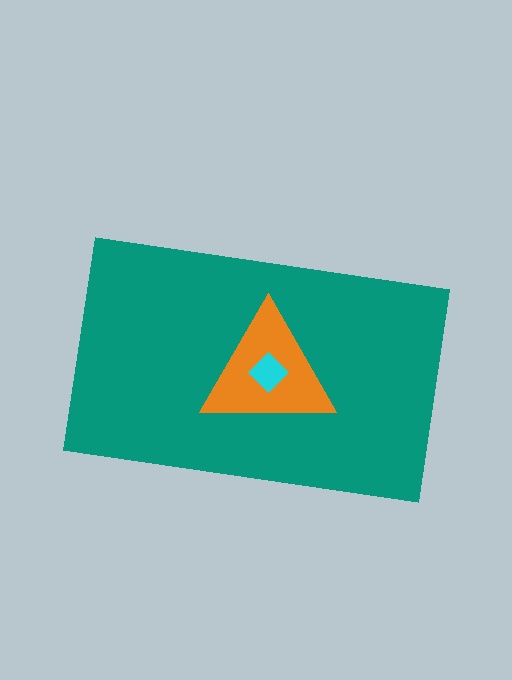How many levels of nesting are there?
3.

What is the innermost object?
The cyan diamond.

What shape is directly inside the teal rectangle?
The orange triangle.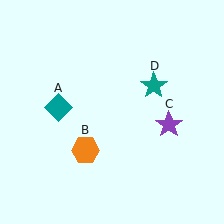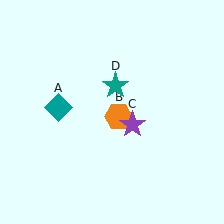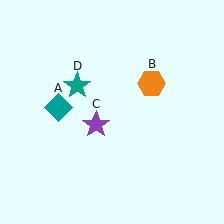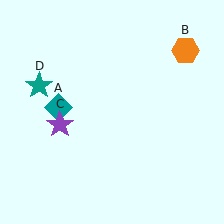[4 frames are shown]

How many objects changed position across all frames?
3 objects changed position: orange hexagon (object B), purple star (object C), teal star (object D).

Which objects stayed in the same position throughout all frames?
Teal diamond (object A) remained stationary.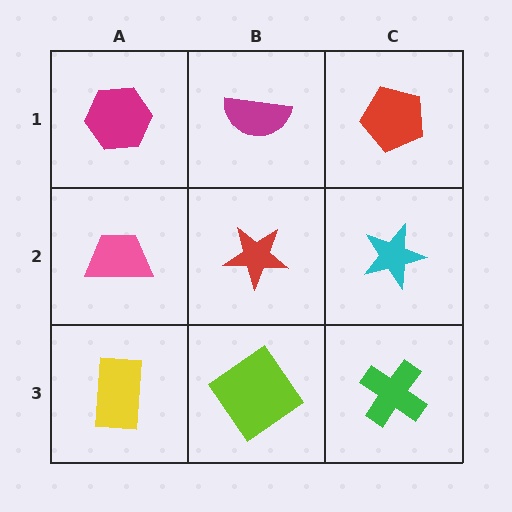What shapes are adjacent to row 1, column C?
A cyan star (row 2, column C), a magenta semicircle (row 1, column B).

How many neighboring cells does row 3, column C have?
2.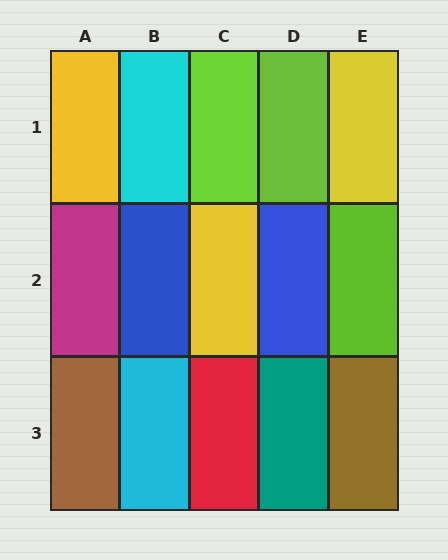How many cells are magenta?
1 cell is magenta.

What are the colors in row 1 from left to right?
Yellow, cyan, lime, lime, yellow.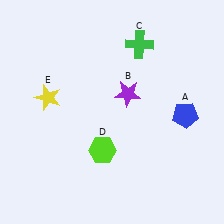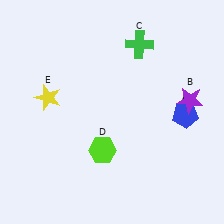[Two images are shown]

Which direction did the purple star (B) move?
The purple star (B) moved right.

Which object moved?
The purple star (B) moved right.